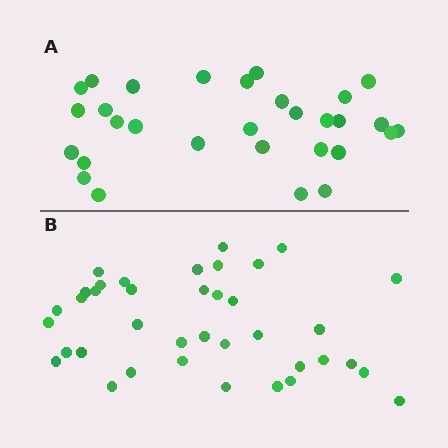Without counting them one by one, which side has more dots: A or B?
Region B (the bottom region) has more dots.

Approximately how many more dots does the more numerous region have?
Region B has roughly 8 or so more dots than region A.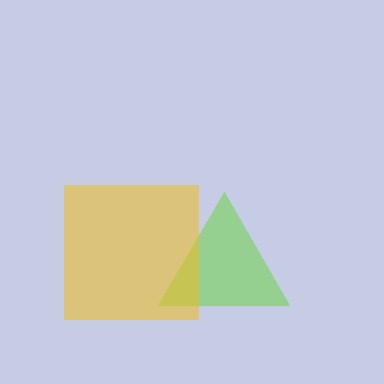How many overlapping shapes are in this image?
There are 2 overlapping shapes in the image.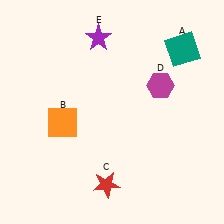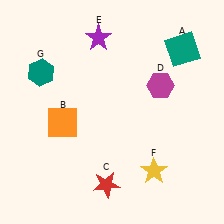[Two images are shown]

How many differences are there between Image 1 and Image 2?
There are 2 differences between the two images.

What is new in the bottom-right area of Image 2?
A yellow star (F) was added in the bottom-right area of Image 2.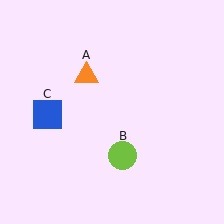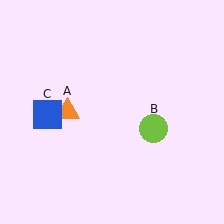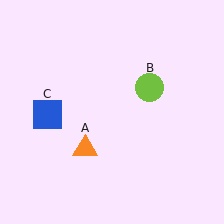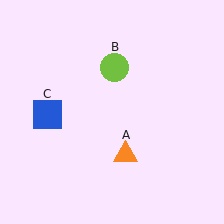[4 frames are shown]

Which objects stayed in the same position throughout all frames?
Blue square (object C) remained stationary.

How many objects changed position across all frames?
2 objects changed position: orange triangle (object A), lime circle (object B).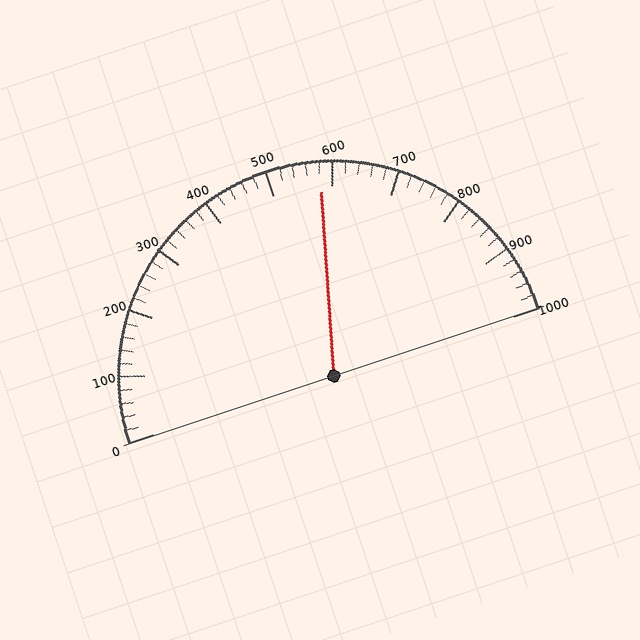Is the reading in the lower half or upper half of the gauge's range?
The reading is in the upper half of the range (0 to 1000).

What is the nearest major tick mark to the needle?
The nearest major tick mark is 600.